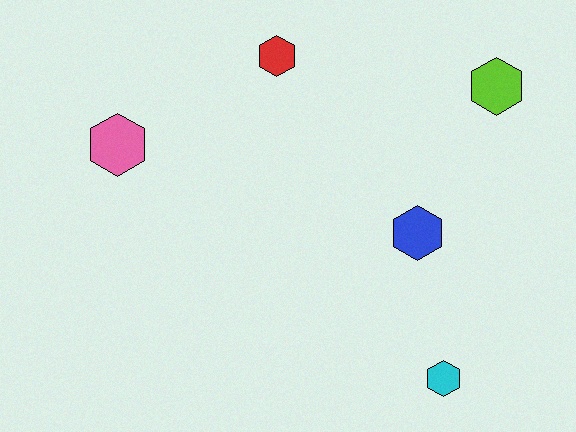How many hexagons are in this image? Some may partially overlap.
There are 5 hexagons.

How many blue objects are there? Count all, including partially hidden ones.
There is 1 blue object.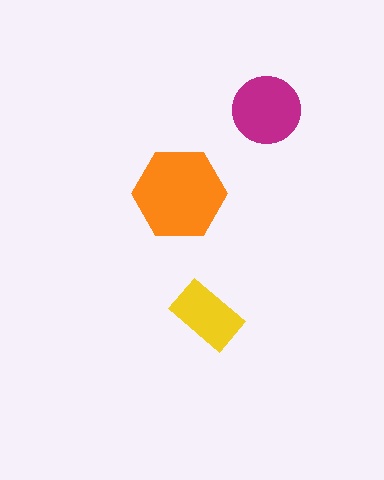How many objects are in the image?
There are 3 objects in the image.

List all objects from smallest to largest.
The yellow rectangle, the magenta circle, the orange hexagon.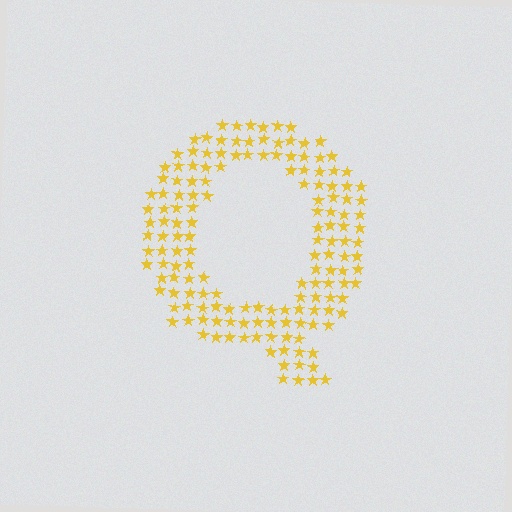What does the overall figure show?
The overall figure shows the letter Q.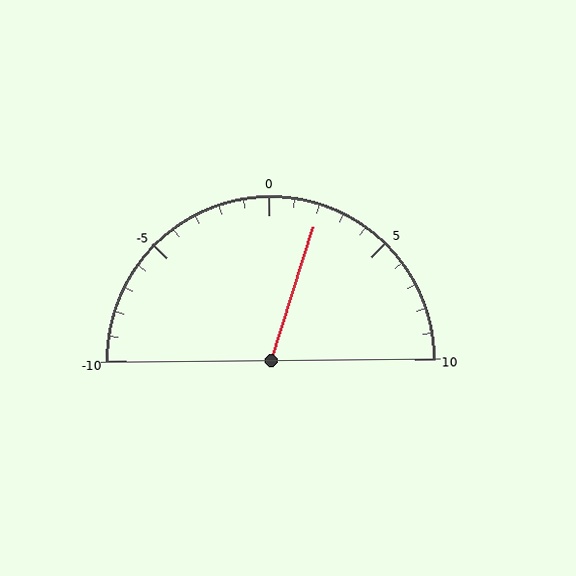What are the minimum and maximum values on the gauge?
The gauge ranges from -10 to 10.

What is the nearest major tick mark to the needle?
The nearest major tick mark is 0.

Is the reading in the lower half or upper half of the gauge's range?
The reading is in the upper half of the range (-10 to 10).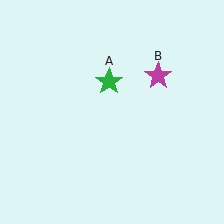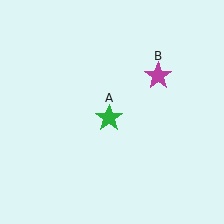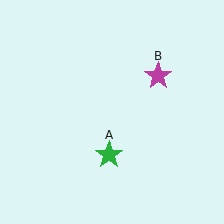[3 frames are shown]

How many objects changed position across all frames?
1 object changed position: green star (object A).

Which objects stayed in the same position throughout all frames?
Magenta star (object B) remained stationary.